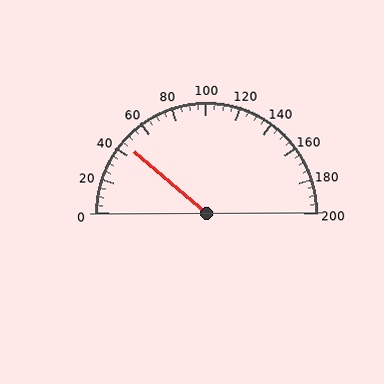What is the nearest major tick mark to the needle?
The nearest major tick mark is 40.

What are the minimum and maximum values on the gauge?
The gauge ranges from 0 to 200.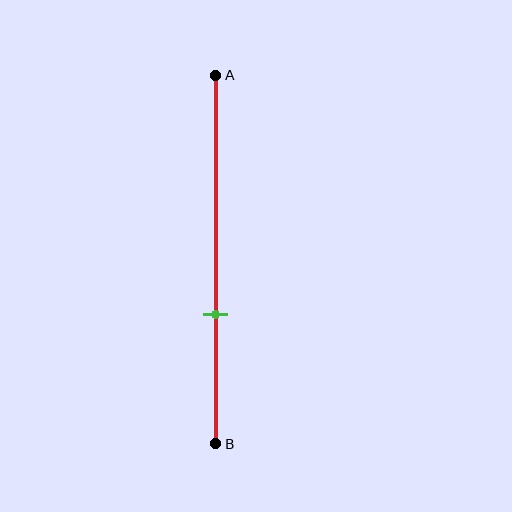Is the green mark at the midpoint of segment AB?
No, the mark is at about 65% from A, not at the 50% midpoint.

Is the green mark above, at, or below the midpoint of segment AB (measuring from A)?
The green mark is below the midpoint of segment AB.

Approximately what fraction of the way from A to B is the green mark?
The green mark is approximately 65% of the way from A to B.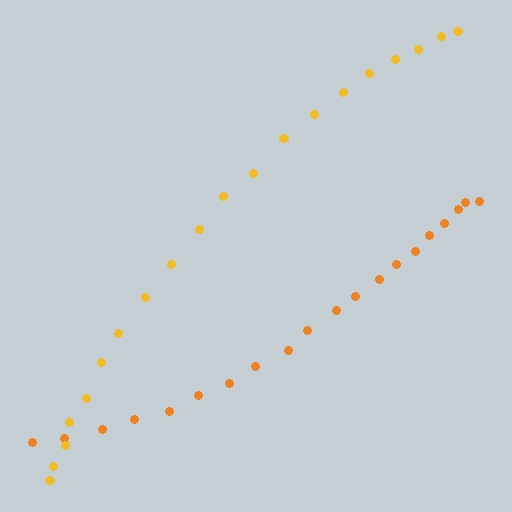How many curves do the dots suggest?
There are 2 distinct paths.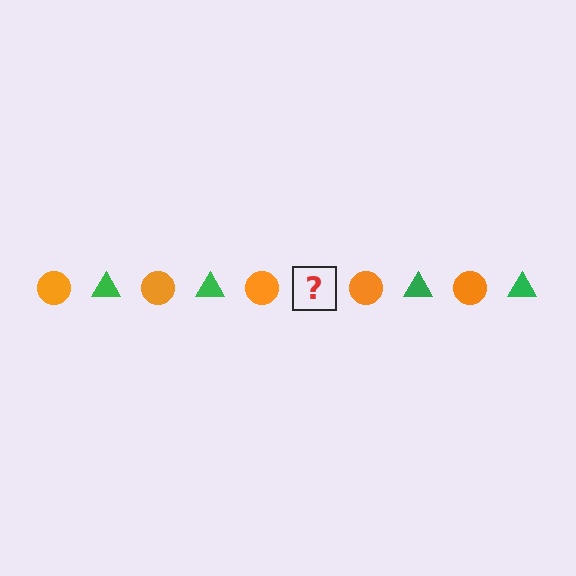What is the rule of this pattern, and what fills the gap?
The rule is that the pattern alternates between orange circle and green triangle. The gap should be filled with a green triangle.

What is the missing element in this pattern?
The missing element is a green triangle.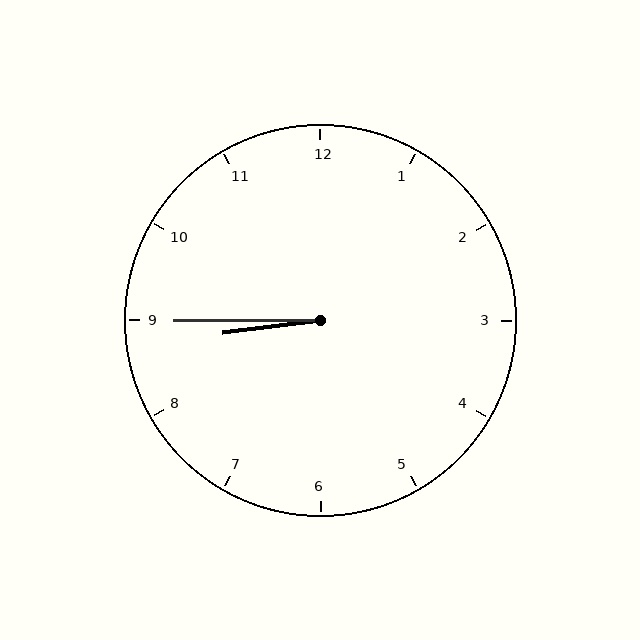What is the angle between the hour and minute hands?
Approximately 8 degrees.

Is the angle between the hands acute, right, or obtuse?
It is acute.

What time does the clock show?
8:45.